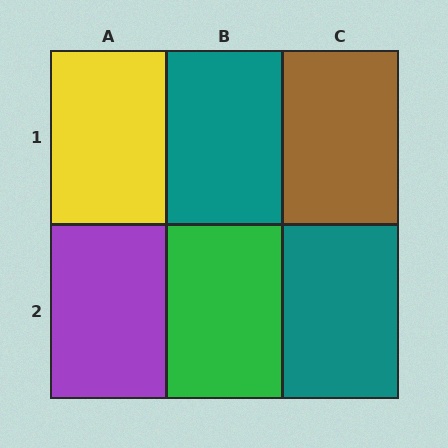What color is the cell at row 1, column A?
Yellow.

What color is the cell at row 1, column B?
Teal.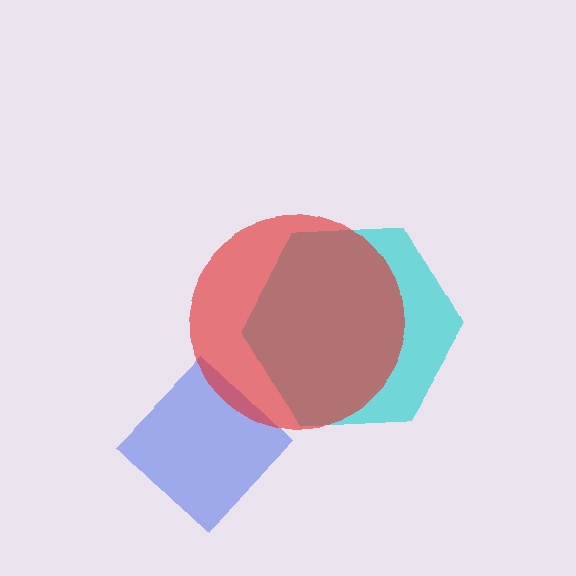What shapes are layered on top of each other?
The layered shapes are: a blue diamond, a cyan hexagon, a red circle.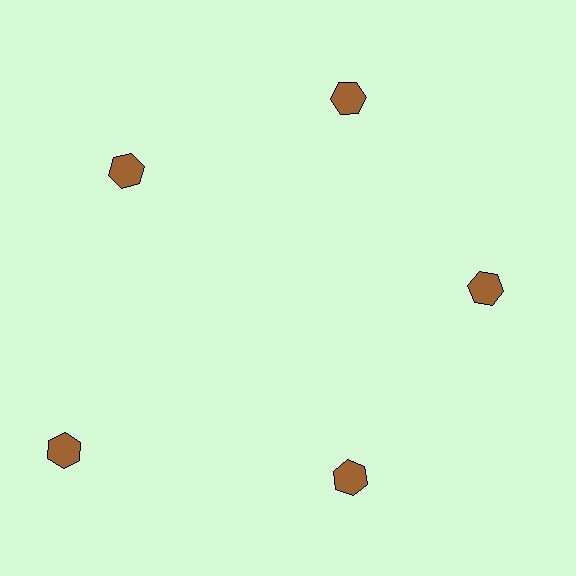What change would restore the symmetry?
The symmetry would be restored by moving it inward, back onto the ring so that all 5 hexagons sit at equal angles and equal distance from the center.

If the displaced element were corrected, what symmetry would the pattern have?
It would have 5-fold rotational symmetry — the pattern would map onto itself every 72 degrees.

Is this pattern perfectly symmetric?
No. The 5 brown hexagons are arranged in a ring, but one element near the 8 o'clock position is pushed outward from the center, breaking the 5-fold rotational symmetry.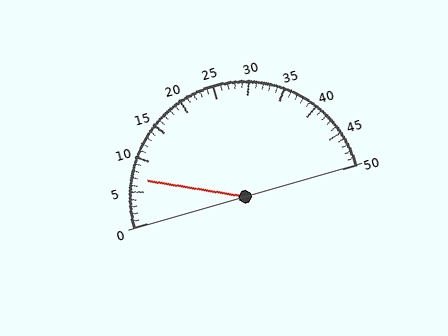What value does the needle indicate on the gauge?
The needle indicates approximately 7.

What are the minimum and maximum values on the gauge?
The gauge ranges from 0 to 50.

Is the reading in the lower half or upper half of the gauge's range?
The reading is in the lower half of the range (0 to 50).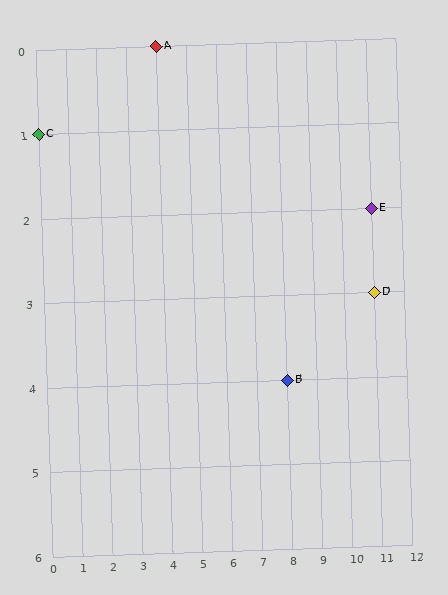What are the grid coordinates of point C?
Point C is at grid coordinates (0, 1).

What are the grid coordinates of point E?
Point E is at grid coordinates (11, 2).